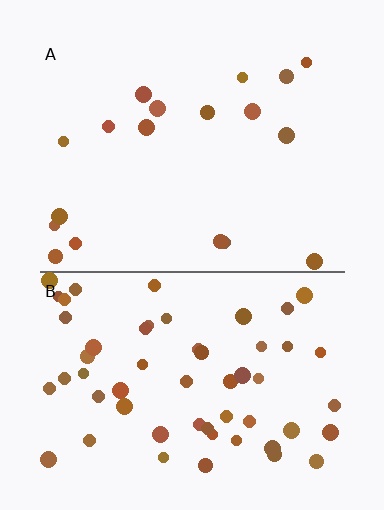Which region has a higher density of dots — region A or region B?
B (the bottom).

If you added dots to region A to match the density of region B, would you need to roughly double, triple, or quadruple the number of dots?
Approximately triple.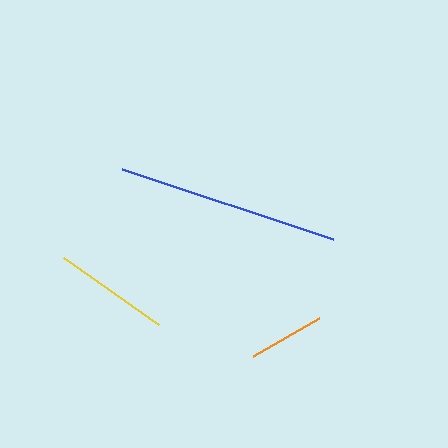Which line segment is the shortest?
The orange line is the shortest at approximately 77 pixels.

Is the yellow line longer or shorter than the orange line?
The yellow line is longer than the orange line.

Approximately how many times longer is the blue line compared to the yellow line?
The blue line is approximately 1.9 times the length of the yellow line.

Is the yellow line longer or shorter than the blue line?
The blue line is longer than the yellow line.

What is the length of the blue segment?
The blue segment is approximately 222 pixels long.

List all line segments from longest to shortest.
From longest to shortest: blue, yellow, orange.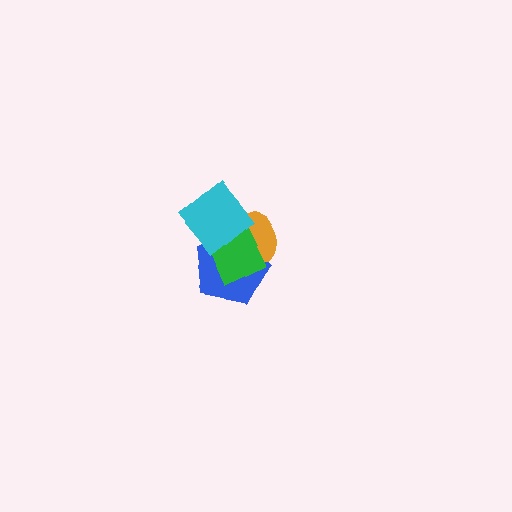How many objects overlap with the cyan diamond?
3 objects overlap with the cyan diamond.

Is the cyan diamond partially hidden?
No, no other shape covers it.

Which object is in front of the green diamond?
The cyan diamond is in front of the green diamond.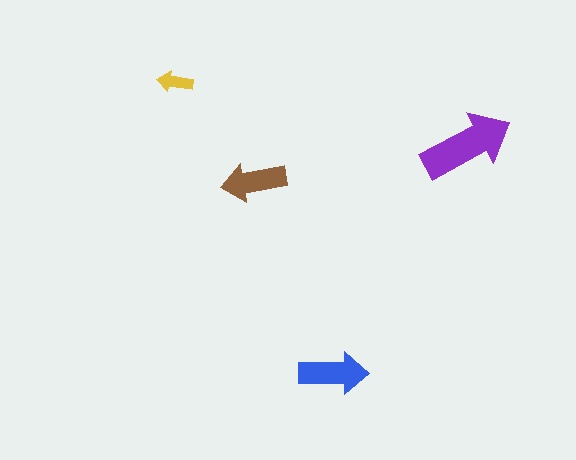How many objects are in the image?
There are 4 objects in the image.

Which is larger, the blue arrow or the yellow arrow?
The blue one.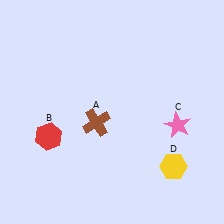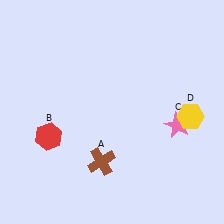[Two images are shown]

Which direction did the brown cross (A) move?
The brown cross (A) moved down.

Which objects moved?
The objects that moved are: the brown cross (A), the yellow hexagon (D).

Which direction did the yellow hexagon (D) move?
The yellow hexagon (D) moved up.